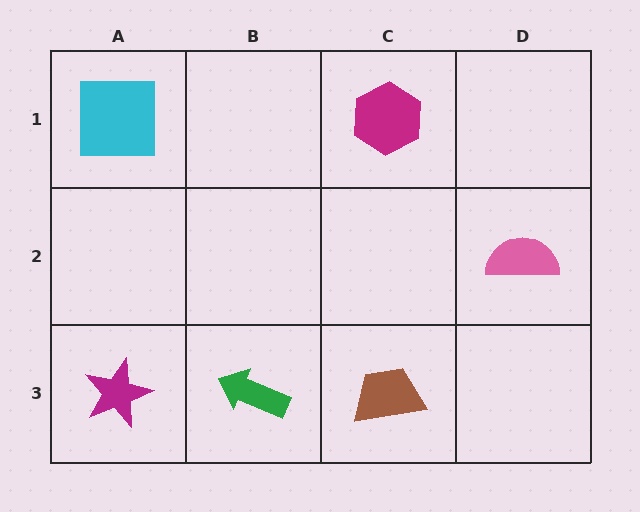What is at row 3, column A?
A magenta star.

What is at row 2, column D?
A pink semicircle.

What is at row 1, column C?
A magenta hexagon.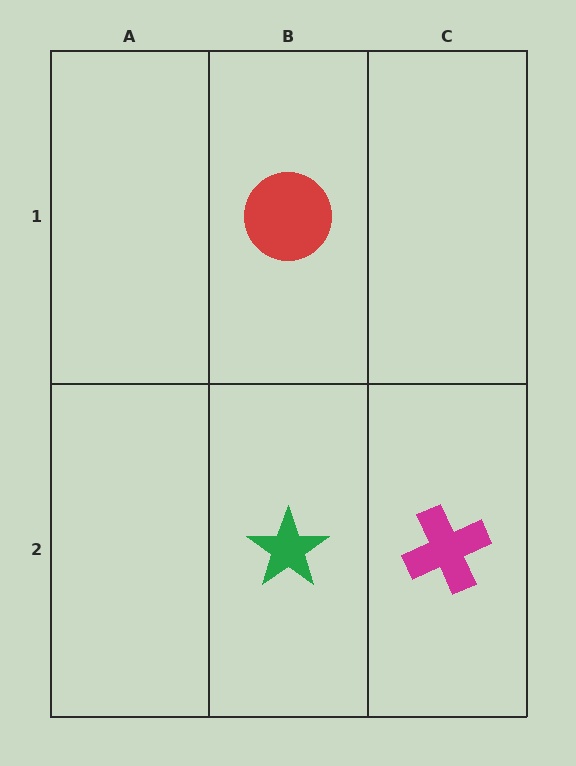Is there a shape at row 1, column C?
No, that cell is empty.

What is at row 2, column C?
A magenta cross.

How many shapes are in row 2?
2 shapes.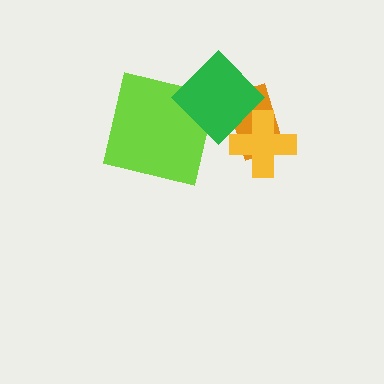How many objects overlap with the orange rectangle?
2 objects overlap with the orange rectangle.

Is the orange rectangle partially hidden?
Yes, it is partially covered by another shape.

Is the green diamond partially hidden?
No, no other shape covers it.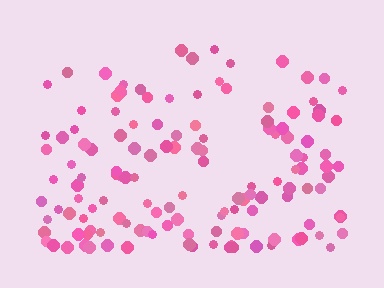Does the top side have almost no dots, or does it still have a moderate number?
Still a moderate number, just noticeably fewer than the bottom.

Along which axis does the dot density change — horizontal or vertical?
Vertical.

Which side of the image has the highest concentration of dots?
The bottom.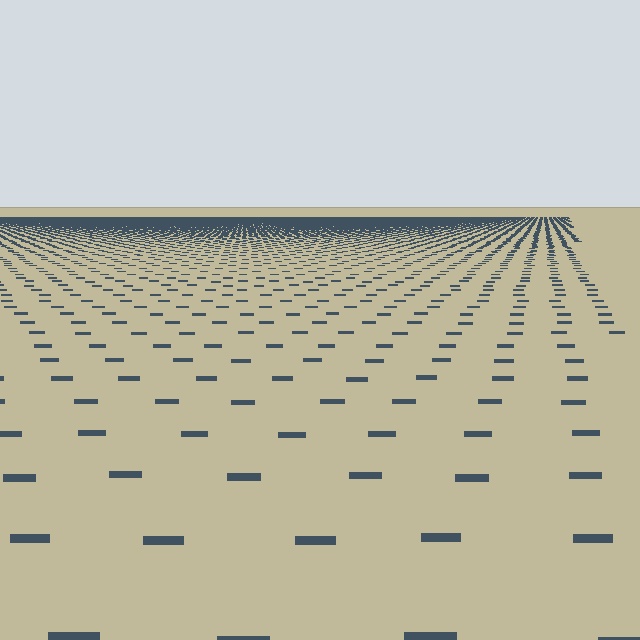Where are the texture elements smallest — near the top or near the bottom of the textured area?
Near the top.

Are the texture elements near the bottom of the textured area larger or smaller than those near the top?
Larger. Near the bottom, elements are closer to the viewer and appear at a bigger on-screen size.